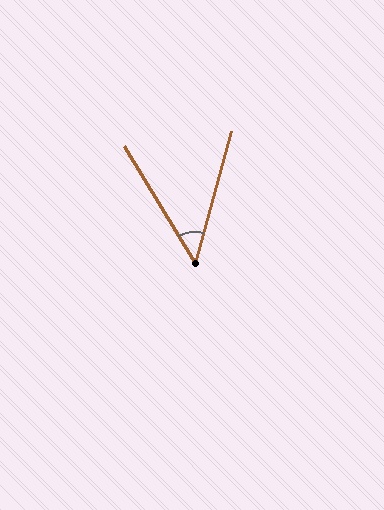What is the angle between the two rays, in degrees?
Approximately 47 degrees.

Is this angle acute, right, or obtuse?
It is acute.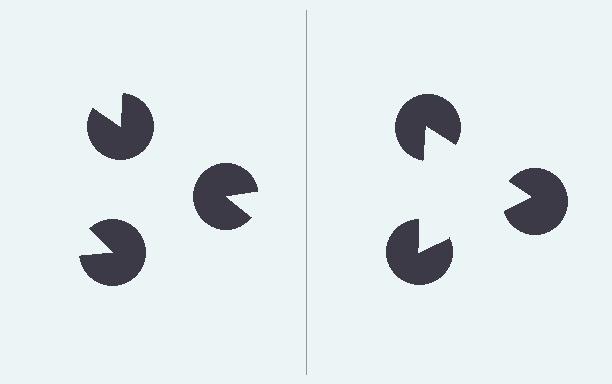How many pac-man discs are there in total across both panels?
6 — 3 on each side.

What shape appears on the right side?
An illusory triangle.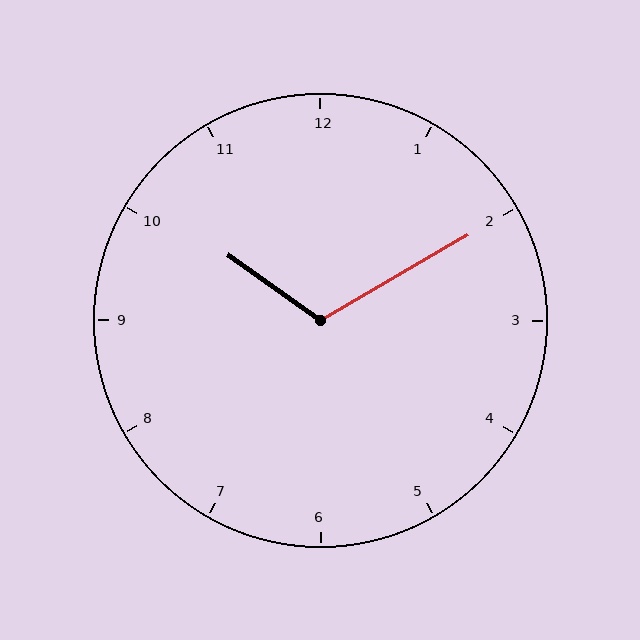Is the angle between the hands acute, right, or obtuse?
It is obtuse.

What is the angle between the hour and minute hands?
Approximately 115 degrees.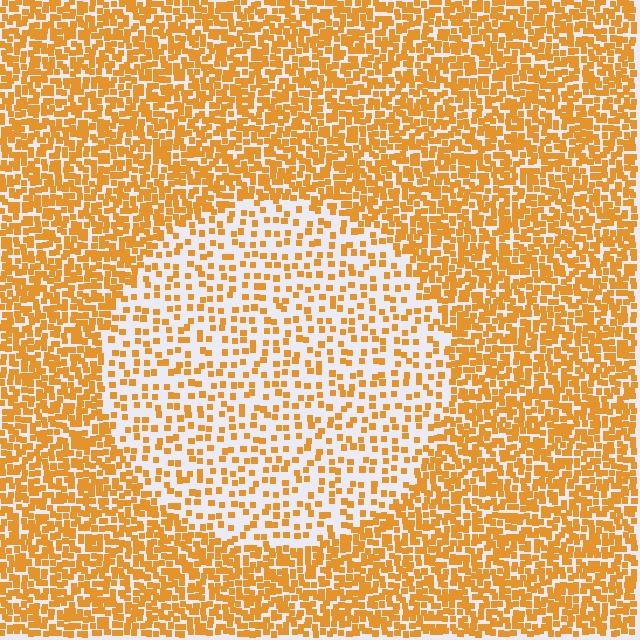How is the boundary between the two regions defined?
The boundary is defined by a change in element density (approximately 2.5x ratio). All elements are the same color, size, and shape.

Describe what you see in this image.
The image contains small orange elements arranged at two different densities. A circle-shaped region is visible where the elements are less densely packed than the surrounding area.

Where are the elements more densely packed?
The elements are more densely packed outside the circle boundary.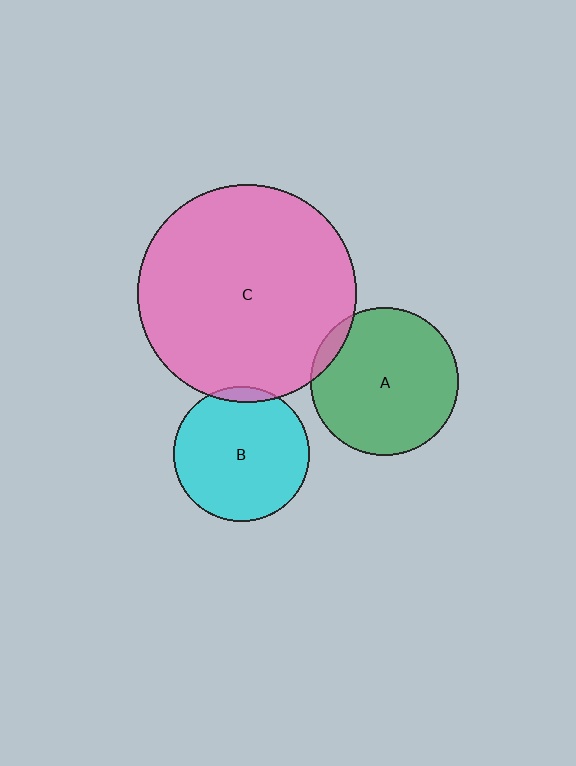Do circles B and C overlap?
Yes.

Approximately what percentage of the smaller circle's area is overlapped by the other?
Approximately 5%.